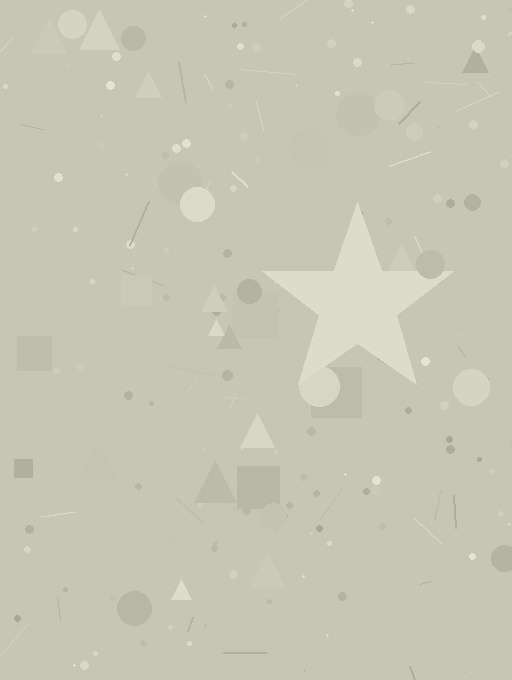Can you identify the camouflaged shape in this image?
The camouflaged shape is a star.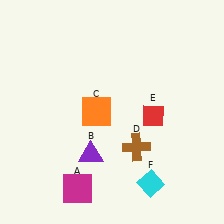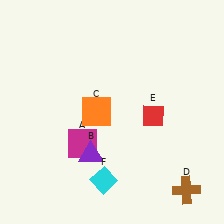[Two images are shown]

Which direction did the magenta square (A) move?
The magenta square (A) moved up.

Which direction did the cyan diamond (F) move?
The cyan diamond (F) moved left.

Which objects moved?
The objects that moved are: the magenta square (A), the brown cross (D), the cyan diamond (F).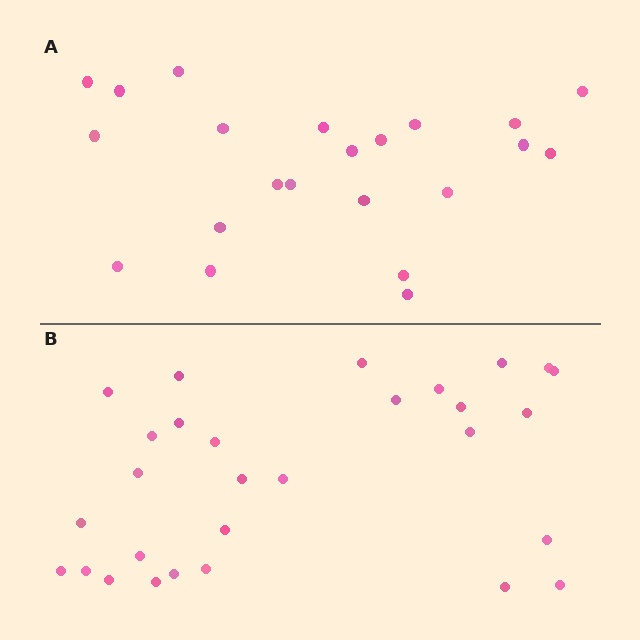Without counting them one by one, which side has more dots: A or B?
Region B (the bottom region) has more dots.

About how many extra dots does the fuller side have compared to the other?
Region B has roughly 8 or so more dots than region A.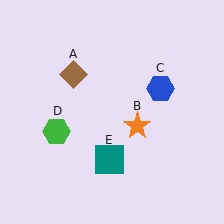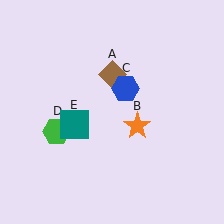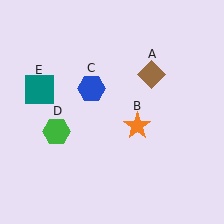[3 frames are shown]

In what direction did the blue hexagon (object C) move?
The blue hexagon (object C) moved left.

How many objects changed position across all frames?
3 objects changed position: brown diamond (object A), blue hexagon (object C), teal square (object E).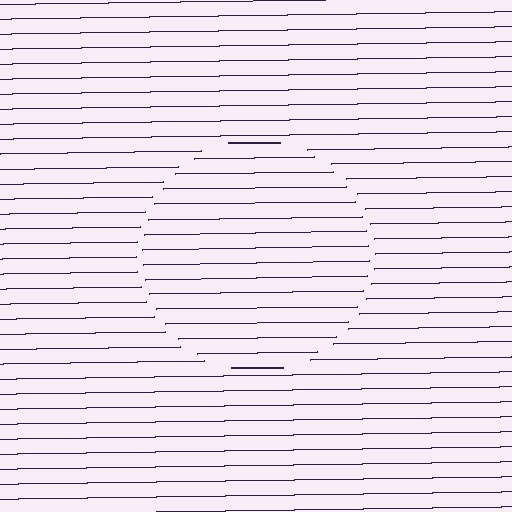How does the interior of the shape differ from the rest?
The interior of the shape contains the same grating, shifted by half a period — the contour is defined by the phase discontinuity where line-ends from the inner and outer gratings abut.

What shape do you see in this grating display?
An illusory circle. The interior of the shape contains the same grating, shifted by half a period — the contour is defined by the phase discontinuity where line-ends from the inner and outer gratings abut.